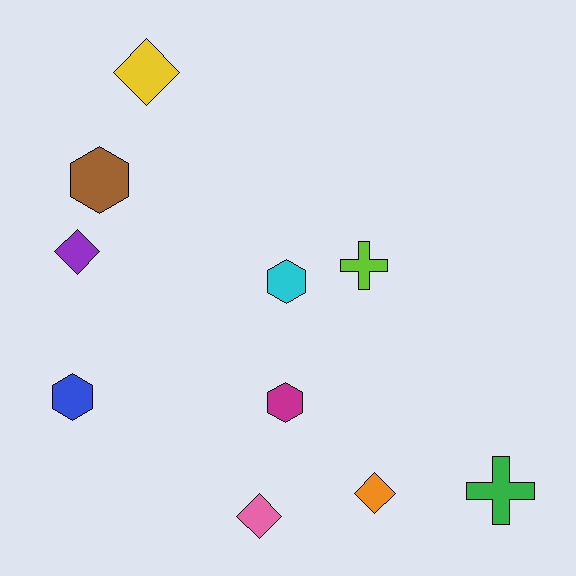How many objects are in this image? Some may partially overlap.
There are 10 objects.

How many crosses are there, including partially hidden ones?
There are 2 crosses.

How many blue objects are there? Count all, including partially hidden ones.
There is 1 blue object.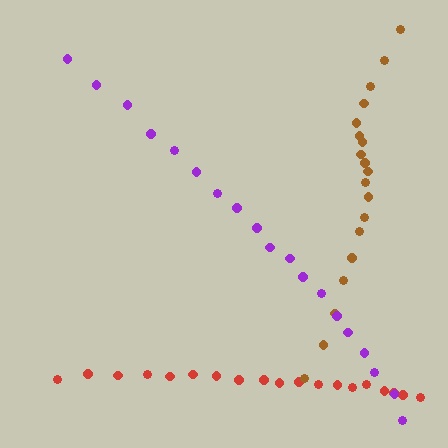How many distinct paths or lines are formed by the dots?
There are 3 distinct paths.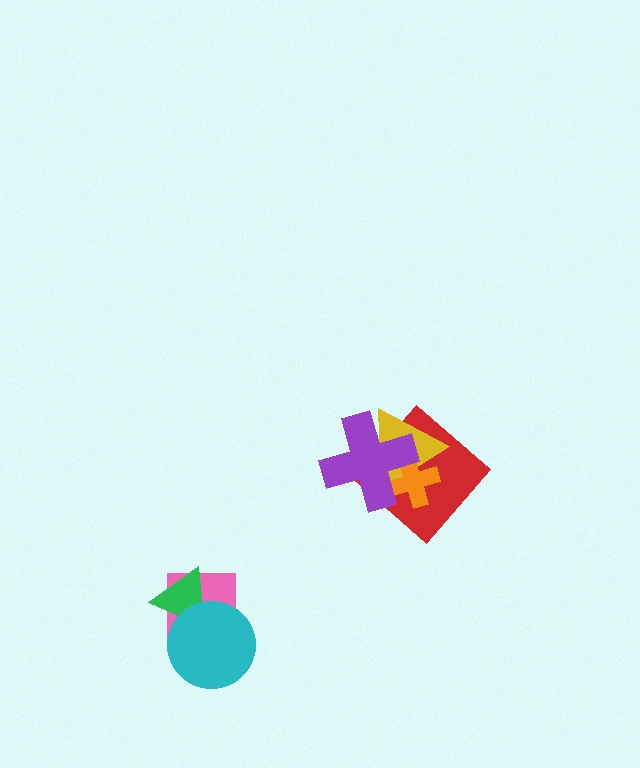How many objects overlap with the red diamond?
3 objects overlap with the red diamond.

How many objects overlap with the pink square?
2 objects overlap with the pink square.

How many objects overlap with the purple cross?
3 objects overlap with the purple cross.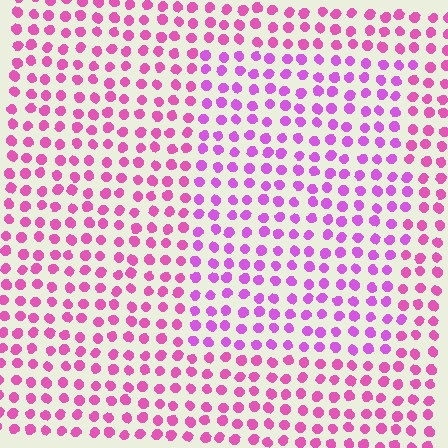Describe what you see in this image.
The image is filled with small pink elements in a uniform arrangement. A rectangle-shaped region is visible where the elements are tinted to a slightly different hue, forming a subtle color boundary.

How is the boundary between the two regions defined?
The boundary is defined purely by a slight shift in hue (about 25 degrees). Spacing, size, and orientation are identical on both sides.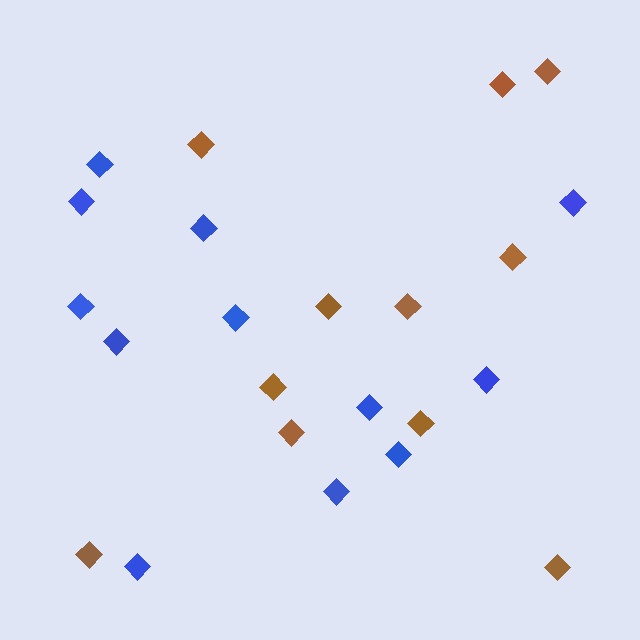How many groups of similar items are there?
There are 2 groups: one group of blue diamonds (12) and one group of brown diamonds (11).